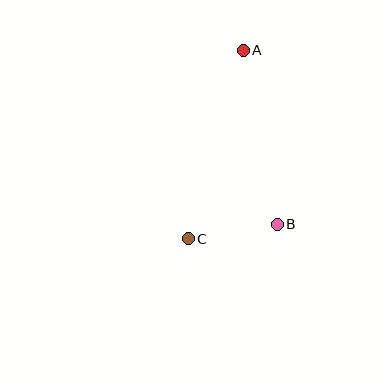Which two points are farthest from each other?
Points A and C are farthest from each other.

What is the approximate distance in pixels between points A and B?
The distance between A and B is approximately 177 pixels.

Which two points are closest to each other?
Points B and C are closest to each other.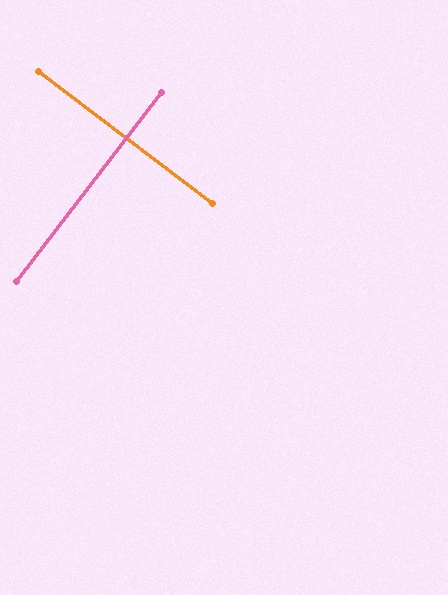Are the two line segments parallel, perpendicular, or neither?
Perpendicular — they meet at approximately 90°.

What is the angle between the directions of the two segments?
Approximately 90 degrees.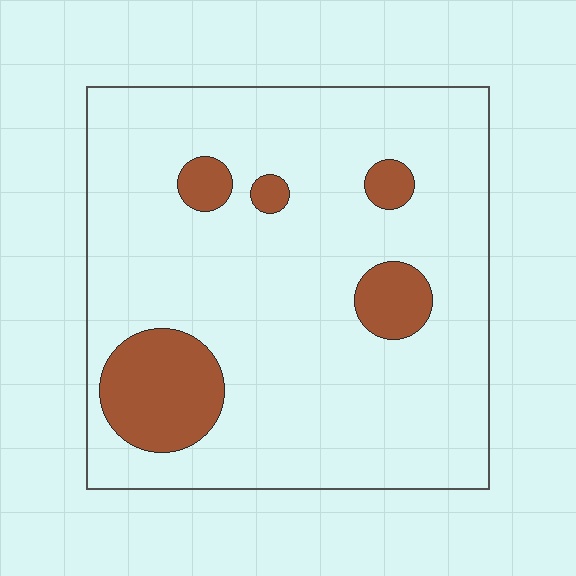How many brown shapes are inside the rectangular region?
5.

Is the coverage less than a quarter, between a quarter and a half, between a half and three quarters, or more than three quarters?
Less than a quarter.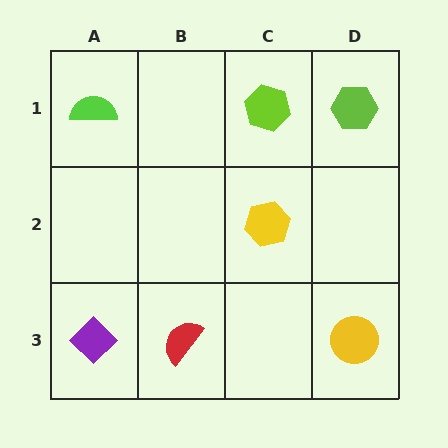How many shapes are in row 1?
3 shapes.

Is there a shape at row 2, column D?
No, that cell is empty.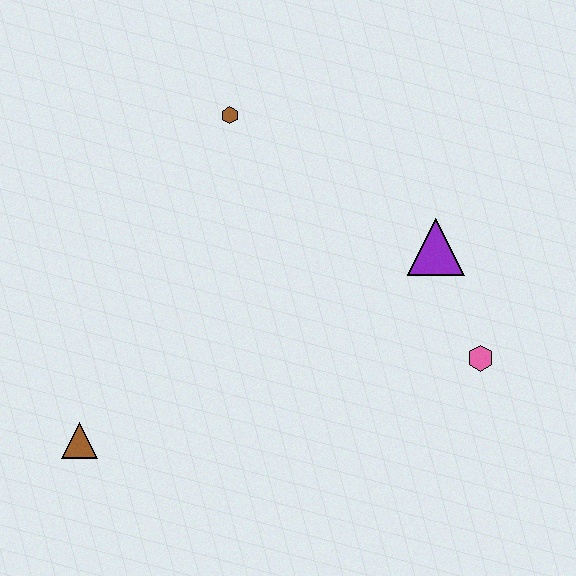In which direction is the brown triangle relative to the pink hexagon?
The brown triangle is to the left of the pink hexagon.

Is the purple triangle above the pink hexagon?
Yes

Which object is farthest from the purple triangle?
The brown triangle is farthest from the purple triangle.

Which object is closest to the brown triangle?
The brown hexagon is closest to the brown triangle.